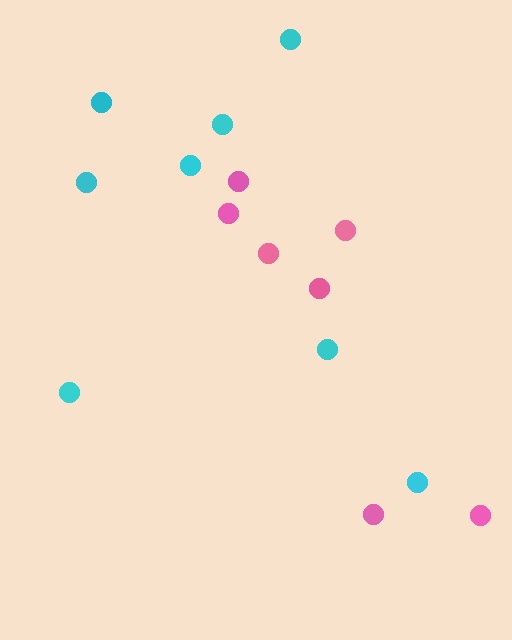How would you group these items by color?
There are 2 groups: one group of cyan circles (8) and one group of pink circles (7).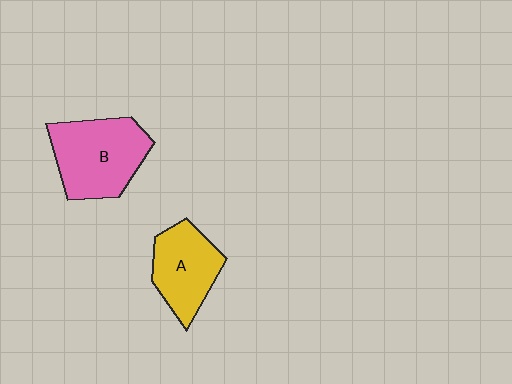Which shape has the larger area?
Shape B (pink).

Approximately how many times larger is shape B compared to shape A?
Approximately 1.3 times.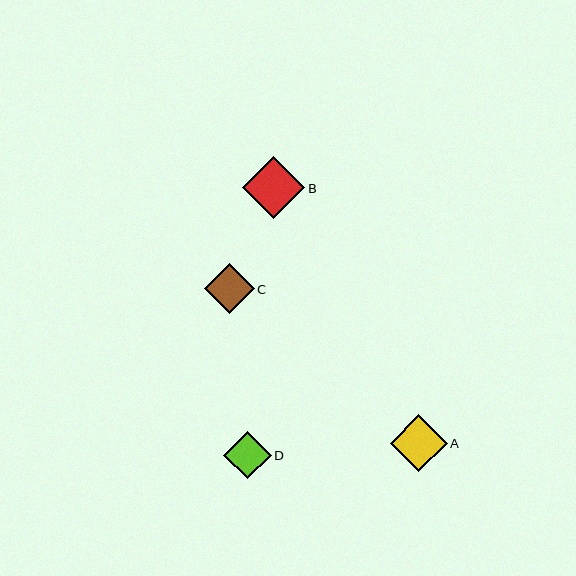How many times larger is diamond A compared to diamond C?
Diamond A is approximately 1.1 times the size of diamond C.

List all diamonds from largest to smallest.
From largest to smallest: B, A, C, D.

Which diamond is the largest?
Diamond B is the largest with a size of approximately 62 pixels.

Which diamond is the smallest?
Diamond D is the smallest with a size of approximately 47 pixels.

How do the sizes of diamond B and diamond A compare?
Diamond B and diamond A are approximately the same size.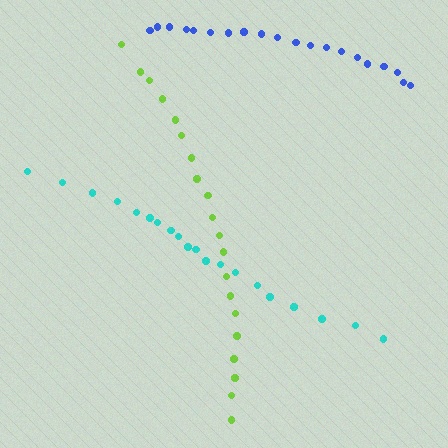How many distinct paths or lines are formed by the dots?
There are 3 distinct paths.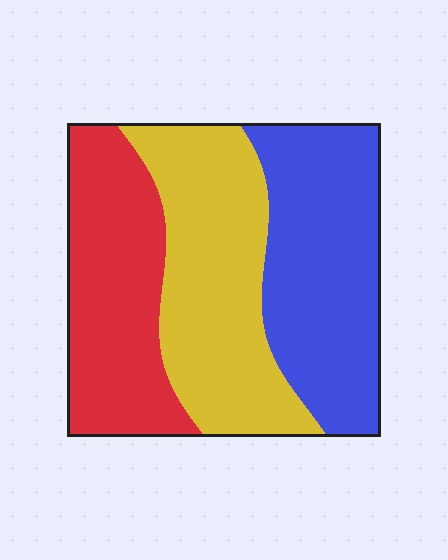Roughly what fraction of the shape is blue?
Blue covers about 35% of the shape.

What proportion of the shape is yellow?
Yellow takes up between a third and a half of the shape.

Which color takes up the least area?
Red, at roughly 30%.